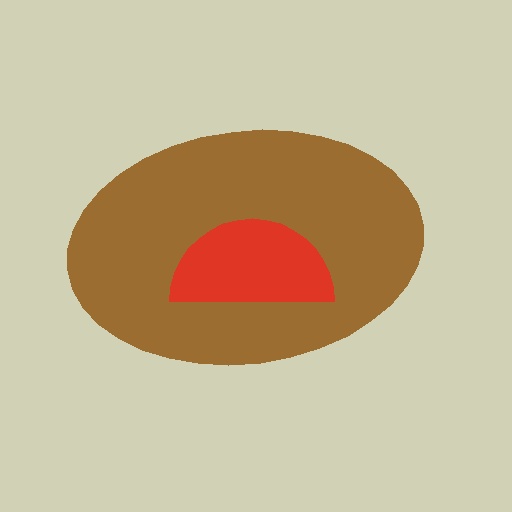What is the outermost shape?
The brown ellipse.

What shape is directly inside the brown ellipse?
The red semicircle.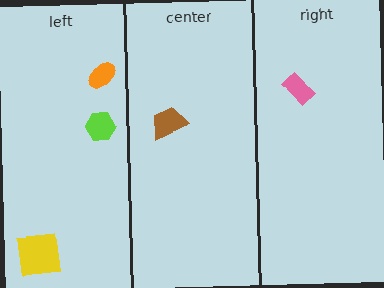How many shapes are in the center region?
1.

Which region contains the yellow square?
The left region.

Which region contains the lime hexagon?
The left region.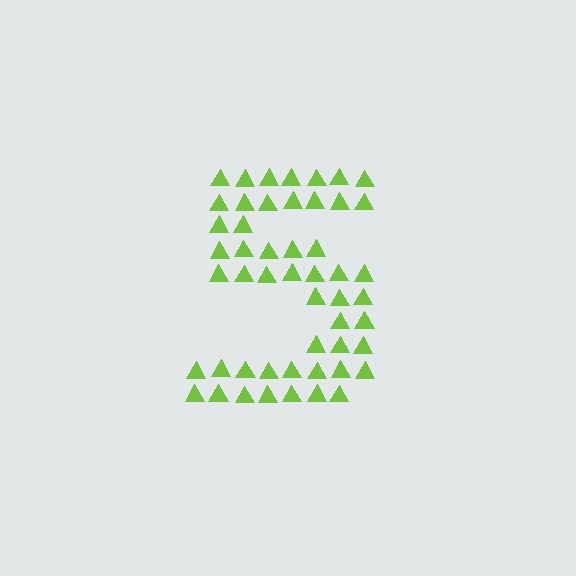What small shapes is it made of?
It is made of small triangles.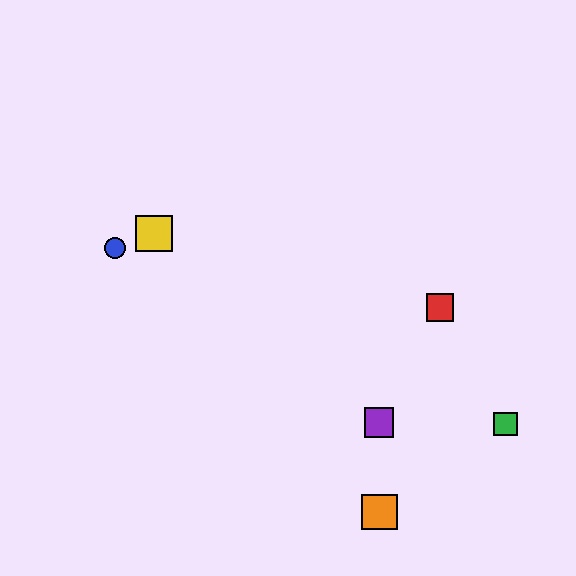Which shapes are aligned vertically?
The purple square, the orange square are aligned vertically.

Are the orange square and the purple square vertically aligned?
Yes, both are at x≈379.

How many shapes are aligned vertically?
2 shapes (the purple square, the orange square) are aligned vertically.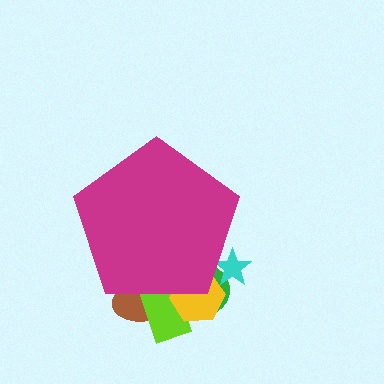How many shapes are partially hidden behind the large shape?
5 shapes are partially hidden.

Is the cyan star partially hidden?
Yes, the cyan star is partially hidden behind the magenta pentagon.